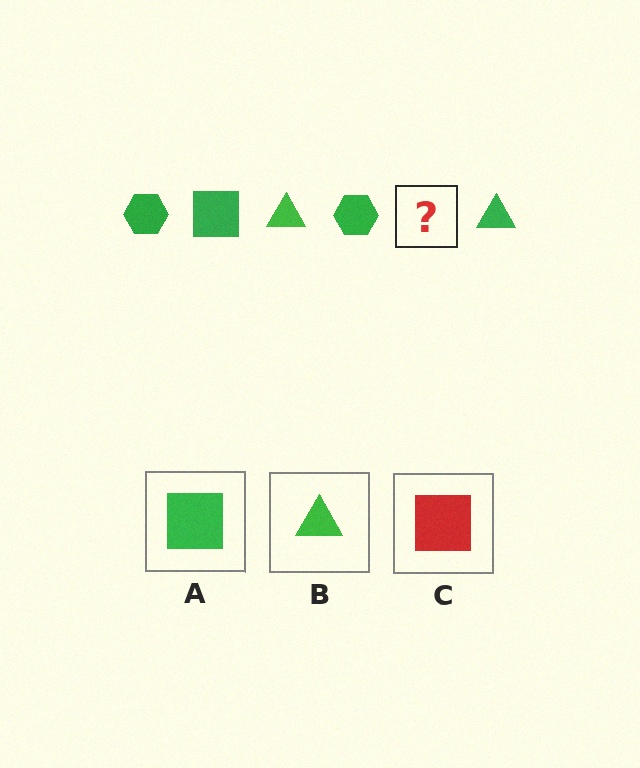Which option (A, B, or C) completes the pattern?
A.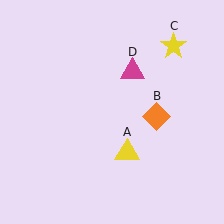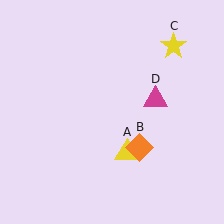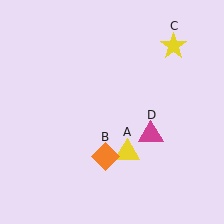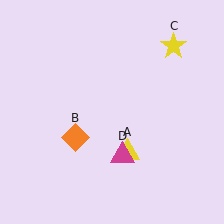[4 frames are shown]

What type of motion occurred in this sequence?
The orange diamond (object B), magenta triangle (object D) rotated clockwise around the center of the scene.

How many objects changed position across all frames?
2 objects changed position: orange diamond (object B), magenta triangle (object D).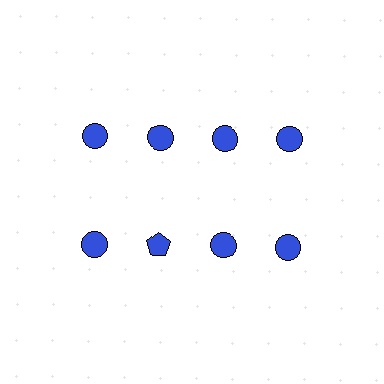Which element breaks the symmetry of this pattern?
The blue pentagon in the second row, second from left column breaks the symmetry. All other shapes are blue circles.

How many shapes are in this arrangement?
There are 8 shapes arranged in a grid pattern.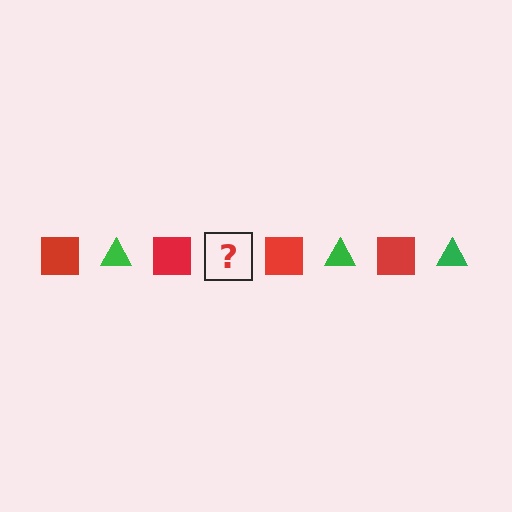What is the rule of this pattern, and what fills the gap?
The rule is that the pattern alternates between red square and green triangle. The gap should be filled with a green triangle.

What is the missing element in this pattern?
The missing element is a green triangle.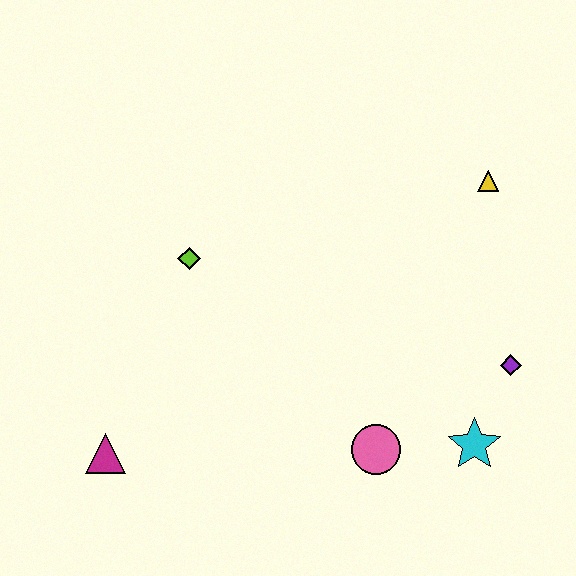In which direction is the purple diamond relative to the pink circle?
The purple diamond is to the right of the pink circle.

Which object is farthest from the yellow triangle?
The magenta triangle is farthest from the yellow triangle.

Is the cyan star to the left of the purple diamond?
Yes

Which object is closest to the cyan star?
The purple diamond is closest to the cyan star.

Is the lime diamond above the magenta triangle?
Yes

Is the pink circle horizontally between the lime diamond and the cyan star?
Yes